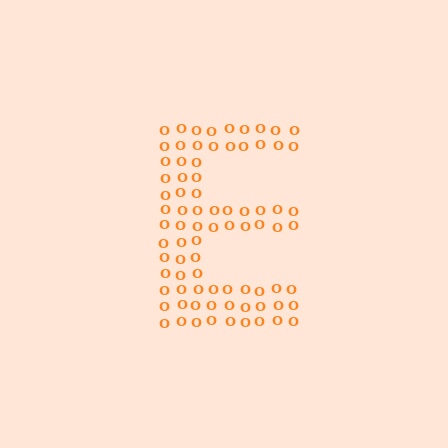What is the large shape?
The large shape is the letter E.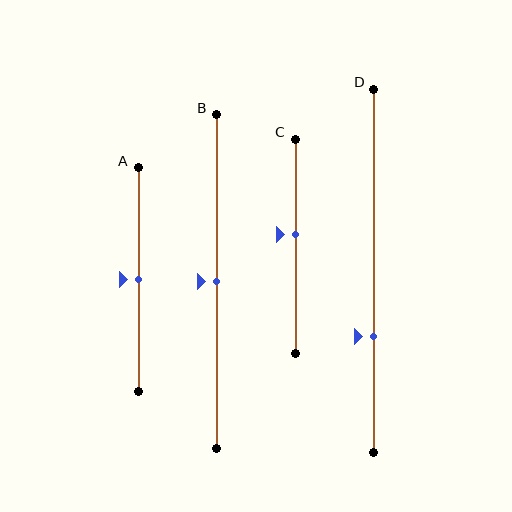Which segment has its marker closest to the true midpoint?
Segment A has its marker closest to the true midpoint.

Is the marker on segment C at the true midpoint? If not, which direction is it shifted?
No, the marker on segment C is shifted upward by about 6% of the segment length.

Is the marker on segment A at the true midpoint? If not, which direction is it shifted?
Yes, the marker on segment A is at the true midpoint.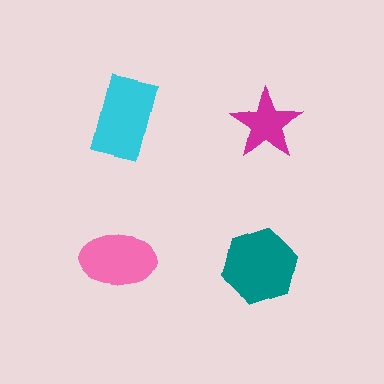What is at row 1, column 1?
A cyan rectangle.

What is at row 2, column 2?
A teal hexagon.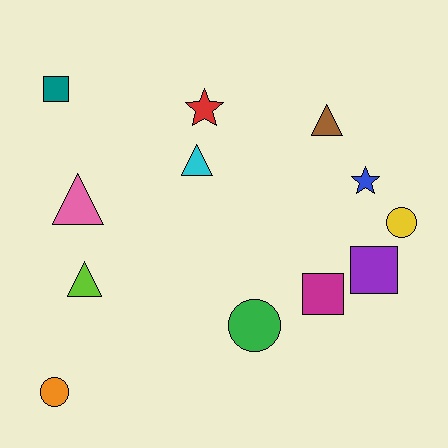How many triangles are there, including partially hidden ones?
There are 4 triangles.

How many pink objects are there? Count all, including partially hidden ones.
There is 1 pink object.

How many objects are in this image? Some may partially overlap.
There are 12 objects.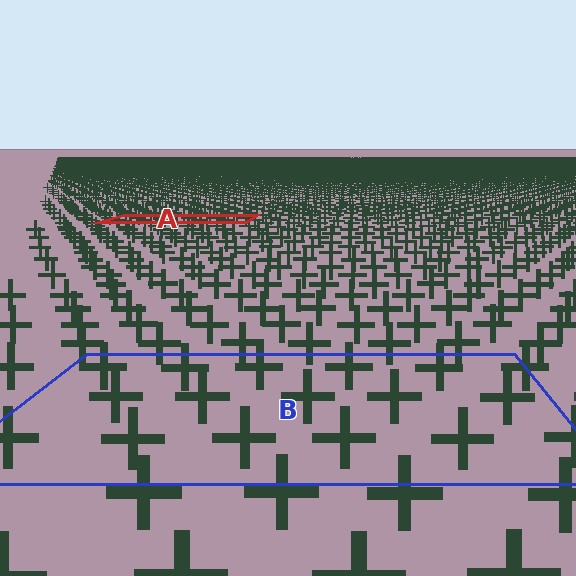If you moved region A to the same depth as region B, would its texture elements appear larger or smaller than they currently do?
They would appear larger. At a closer depth, the same texture elements are projected at a bigger on-screen size.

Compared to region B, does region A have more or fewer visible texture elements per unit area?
Region A has more texture elements per unit area — they are packed more densely because it is farther away.